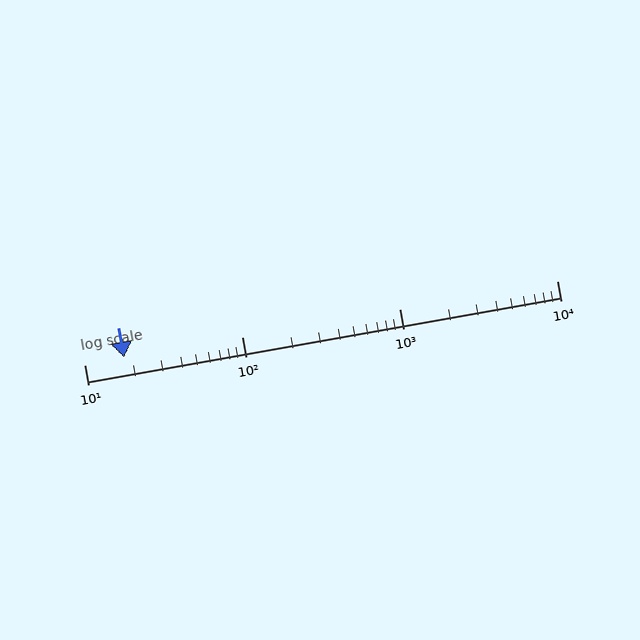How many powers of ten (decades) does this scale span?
The scale spans 3 decades, from 10 to 10000.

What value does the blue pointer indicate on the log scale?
The pointer indicates approximately 18.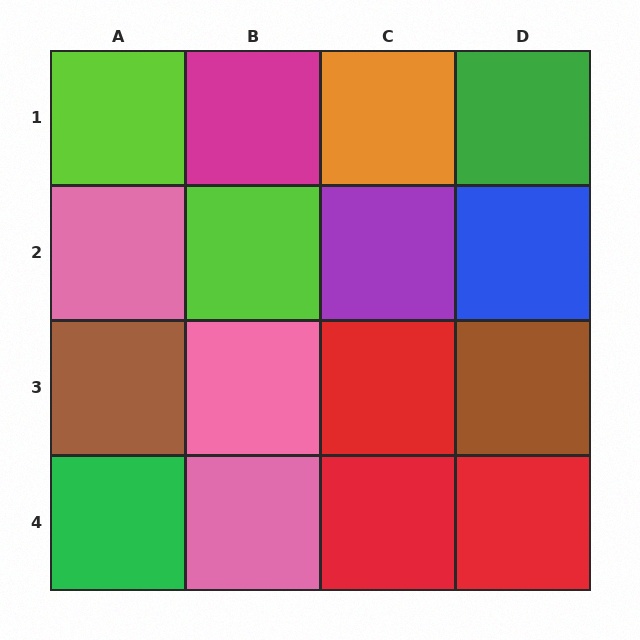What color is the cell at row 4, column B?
Pink.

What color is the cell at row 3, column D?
Brown.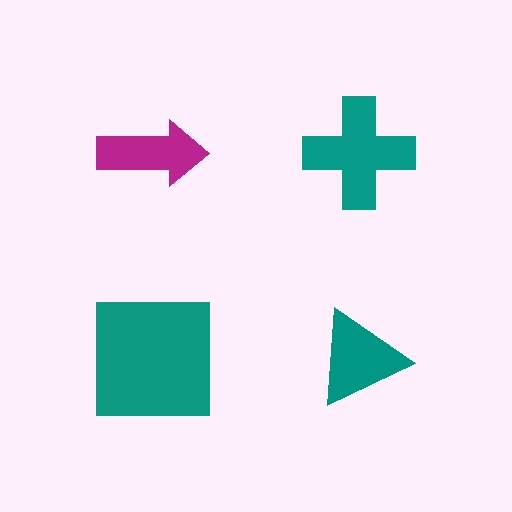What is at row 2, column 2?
A teal triangle.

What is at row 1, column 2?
A teal cross.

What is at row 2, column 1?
A teal square.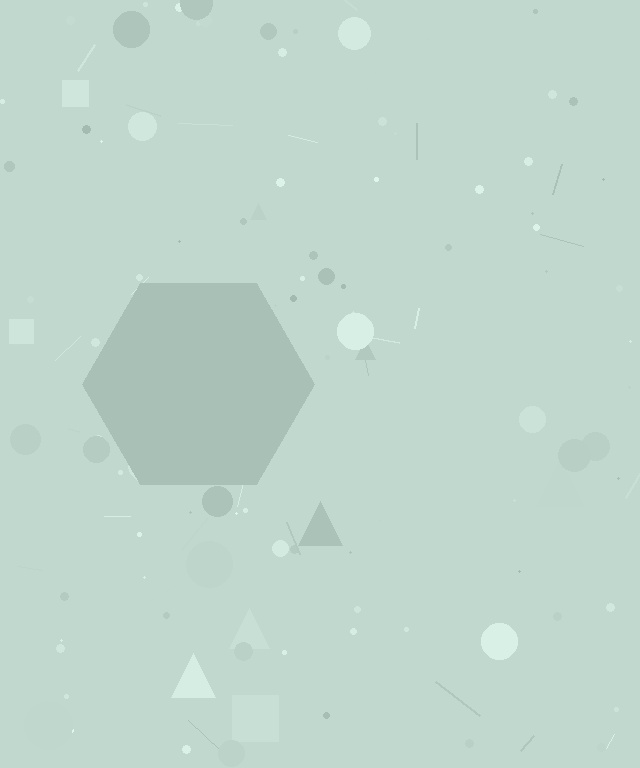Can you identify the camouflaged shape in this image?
The camouflaged shape is a hexagon.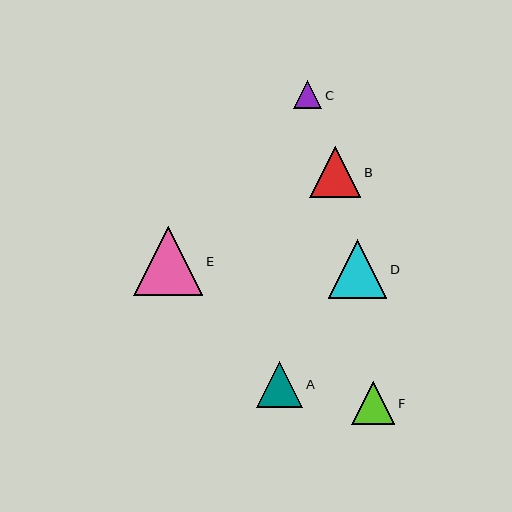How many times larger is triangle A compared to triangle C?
Triangle A is approximately 1.6 times the size of triangle C.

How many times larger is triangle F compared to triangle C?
Triangle F is approximately 1.5 times the size of triangle C.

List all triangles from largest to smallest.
From largest to smallest: E, D, B, A, F, C.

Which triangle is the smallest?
Triangle C is the smallest with a size of approximately 29 pixels.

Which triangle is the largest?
Triangle E is the largest with a size of approximately 70 pixels.